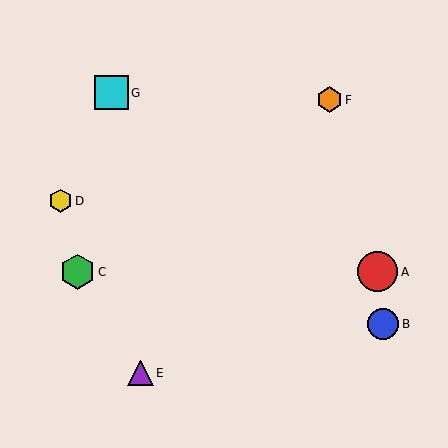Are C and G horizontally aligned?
No, C is at y≈272 and G is at y≈93.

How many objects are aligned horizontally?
2 objects (A, C) are aligned horizontally.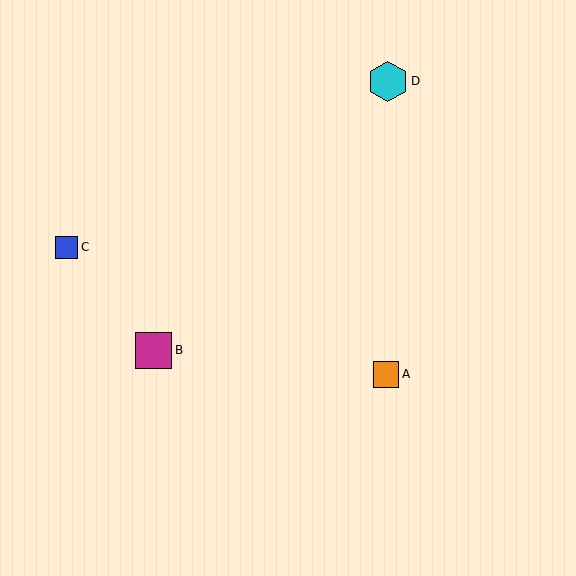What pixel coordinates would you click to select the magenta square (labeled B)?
Click at (154, 350) to select the magenta square B.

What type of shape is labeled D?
Shape D is a cyan hexagon.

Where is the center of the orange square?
The center of the orange square is at (386, 374).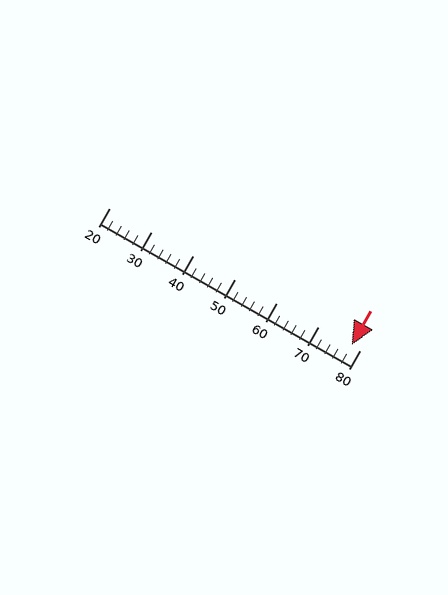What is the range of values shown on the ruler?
The ruler shows values from 20 to 80.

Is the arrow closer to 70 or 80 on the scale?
The arrow is closer to 80.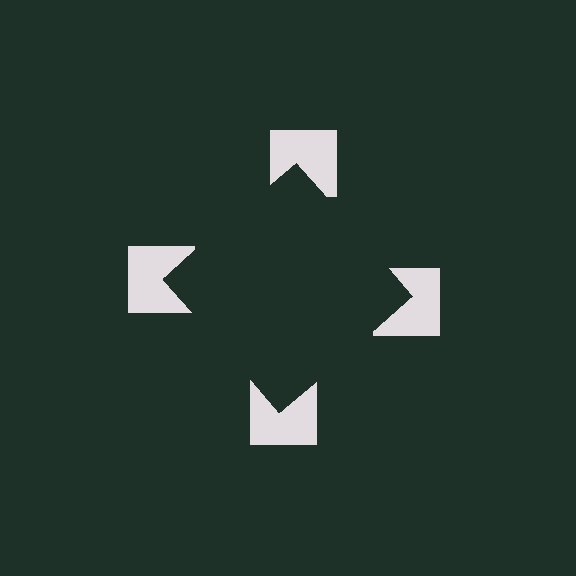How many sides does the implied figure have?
4 sides.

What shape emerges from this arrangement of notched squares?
An illusory square — its edges are inferred from the aligned wedge cuts in the notched squares, not physically drawn.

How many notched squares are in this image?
There are 4 — one at each vertex of the illusory square.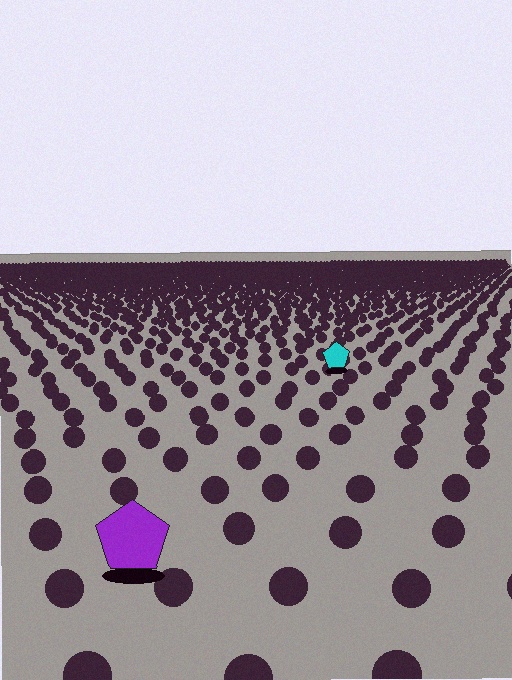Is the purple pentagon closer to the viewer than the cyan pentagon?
Yes. The purple pentagon is closer — you can tell from the texture gradient: the ground texture is coarser near it.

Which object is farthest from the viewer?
The cyan pentagon is farthest from the viewer. It appears smaller and the ground texture around it is denser.